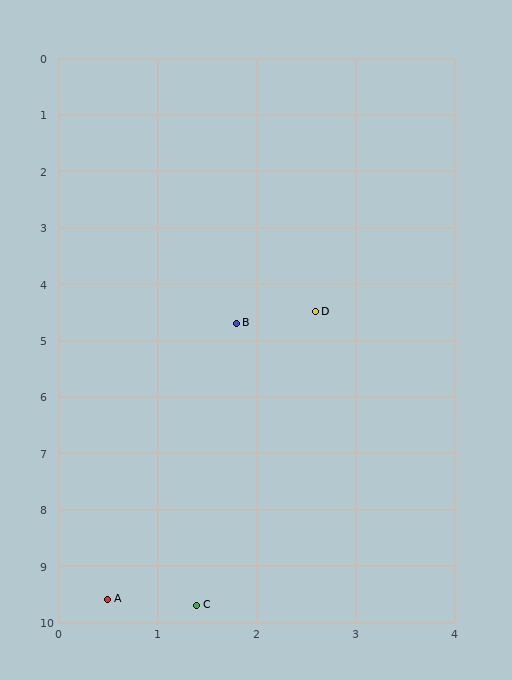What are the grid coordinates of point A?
Point A is at approximately (0.5, 9.6).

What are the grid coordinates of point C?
Point C is at approximately (1.4, 9.7).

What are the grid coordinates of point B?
Point B is at approximately (1.8, 4.7).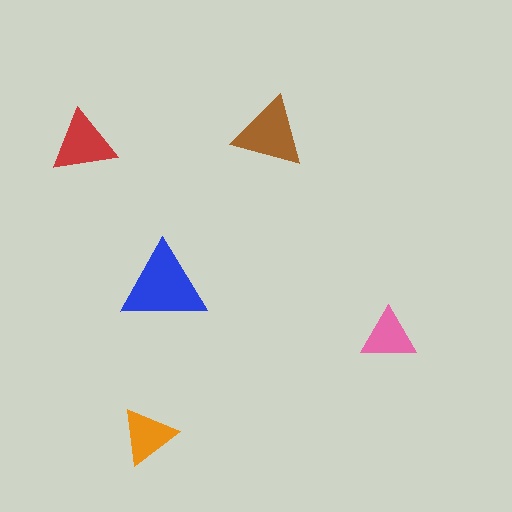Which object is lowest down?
The orange triangle is bottommost.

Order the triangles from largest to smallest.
the blue one, the brown one, the red one, the orange one, the pink one.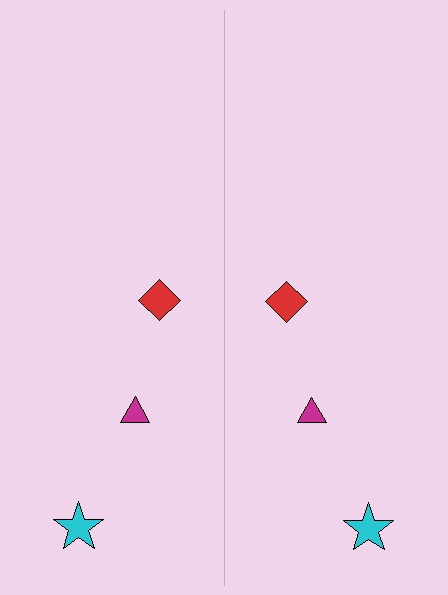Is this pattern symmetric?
Yes, this pattern has bilateral (reflection) symmetry.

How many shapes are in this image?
There are 6 shapes in this image.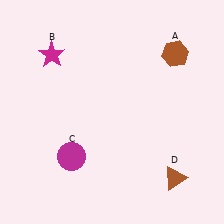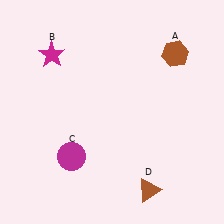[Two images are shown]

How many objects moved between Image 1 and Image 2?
1 object moved between the two images.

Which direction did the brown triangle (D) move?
The brown triangle (D) moved left.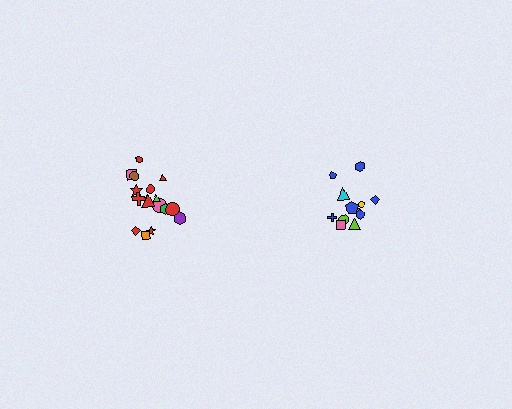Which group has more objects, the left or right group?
The left group.